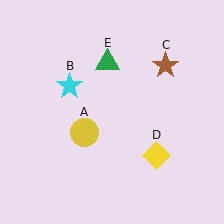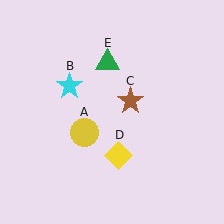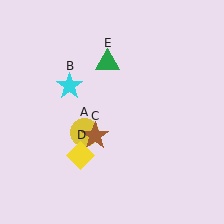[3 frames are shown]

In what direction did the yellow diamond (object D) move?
The yellow diamond (object D) moved left.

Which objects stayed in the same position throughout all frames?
Yellow circle (object A) and cyan star (object B) and green triangle (object E) remained stationary.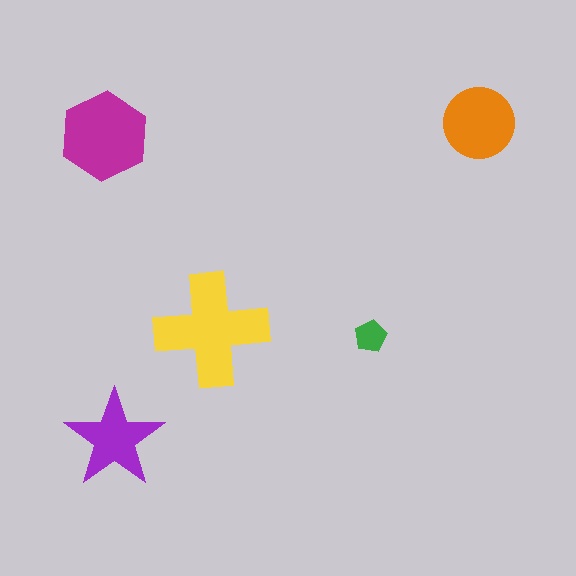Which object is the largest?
The yellow cross.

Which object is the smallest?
The green pentagon.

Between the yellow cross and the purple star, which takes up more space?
The yellow cross.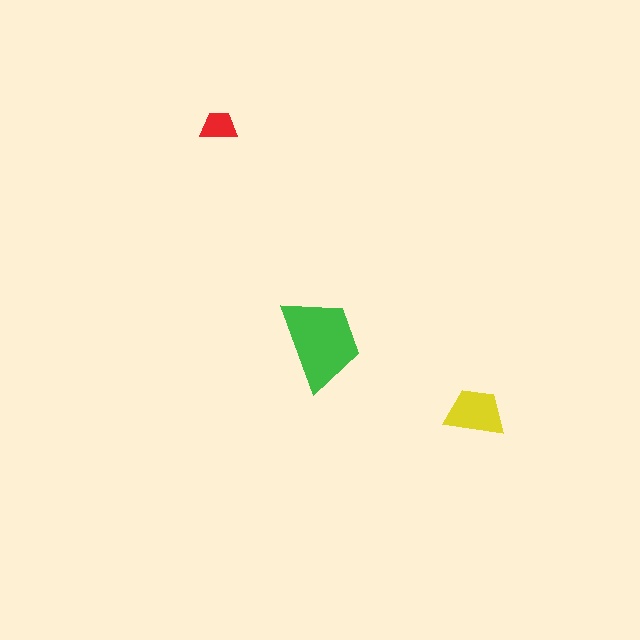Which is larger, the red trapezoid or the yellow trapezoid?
The yellow one.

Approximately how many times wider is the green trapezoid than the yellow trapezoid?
About 1.5 times wider.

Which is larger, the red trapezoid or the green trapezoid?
The green one.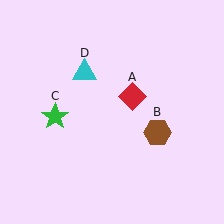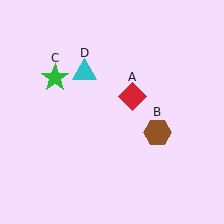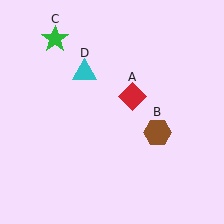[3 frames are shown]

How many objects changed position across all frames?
1 object changed position: green star (object C).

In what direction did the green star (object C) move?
The green star (object C) moved up.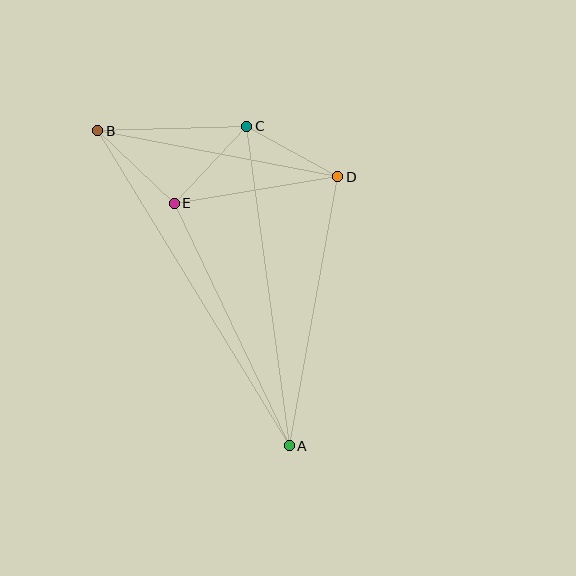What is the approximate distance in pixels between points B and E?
The distance between B and E is approximately 105 pixels.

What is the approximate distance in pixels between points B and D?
The distance between B and D is approximately 244 pixels.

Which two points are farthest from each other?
Points A and B are farthest from each other.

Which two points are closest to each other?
Points C and D are closest to each other.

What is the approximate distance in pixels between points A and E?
The distance between A and E is approximately 269 pixels.